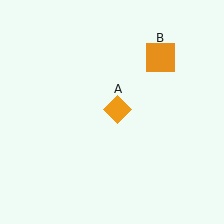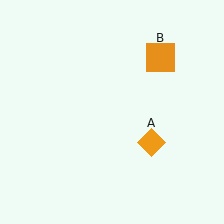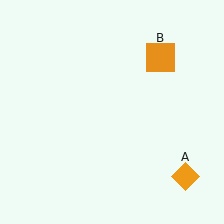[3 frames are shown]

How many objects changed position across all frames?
1 object changed position: orange diamond (object A).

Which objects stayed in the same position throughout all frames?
Orange square (object B) remained stationary.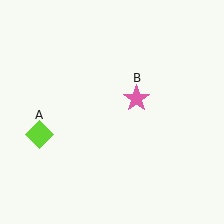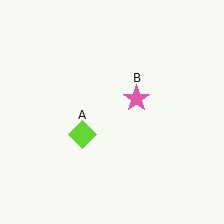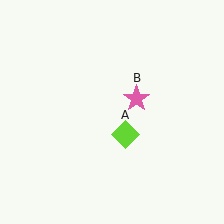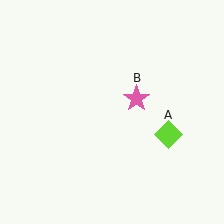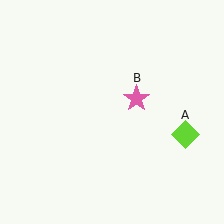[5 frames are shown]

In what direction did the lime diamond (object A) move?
The lime diamond (object A) moved right.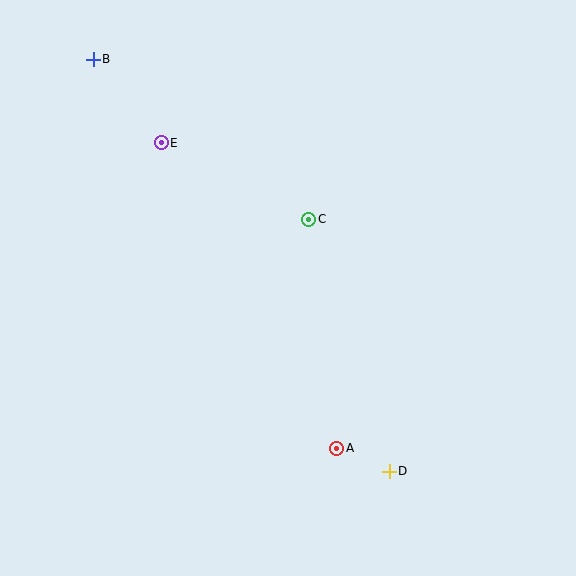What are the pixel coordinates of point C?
Point C is at (309, 219).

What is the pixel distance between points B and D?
The distance between B and D is 507 pixels.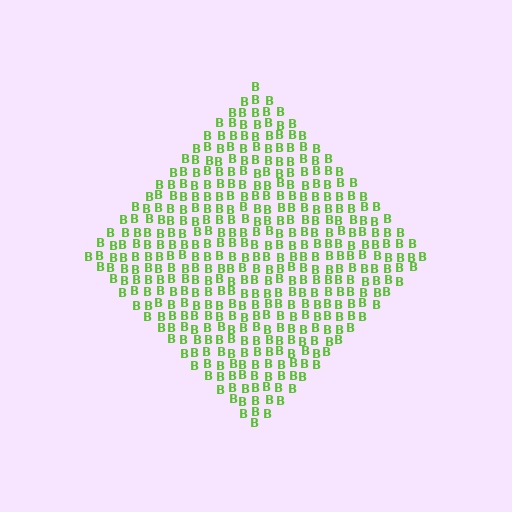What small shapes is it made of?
It is made of small letter B's.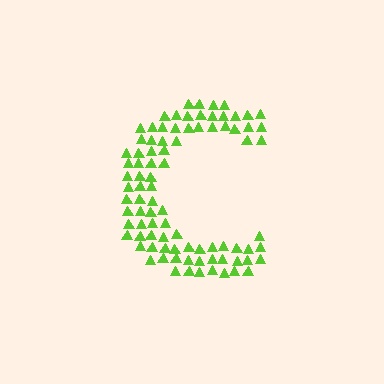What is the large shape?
The large shape is the letter C.